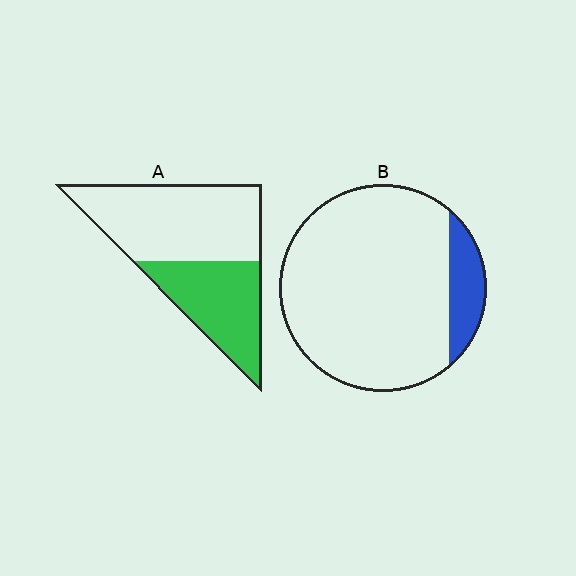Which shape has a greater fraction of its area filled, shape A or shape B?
Shape A.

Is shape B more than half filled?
No.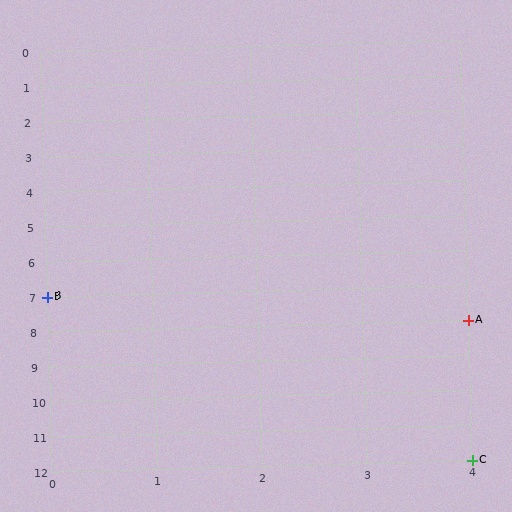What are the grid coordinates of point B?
Point B is at grid coordinates (0, 7).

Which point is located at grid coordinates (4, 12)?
Point C is at (4, 12).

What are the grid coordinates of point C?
Point C is at grid coordinates (4, 12).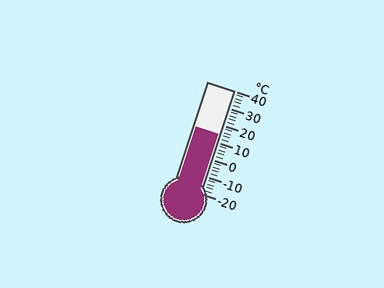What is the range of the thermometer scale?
The thermometer scale ranges from -20°C to 40°C.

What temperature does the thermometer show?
The thermometer shows approximately 14°C.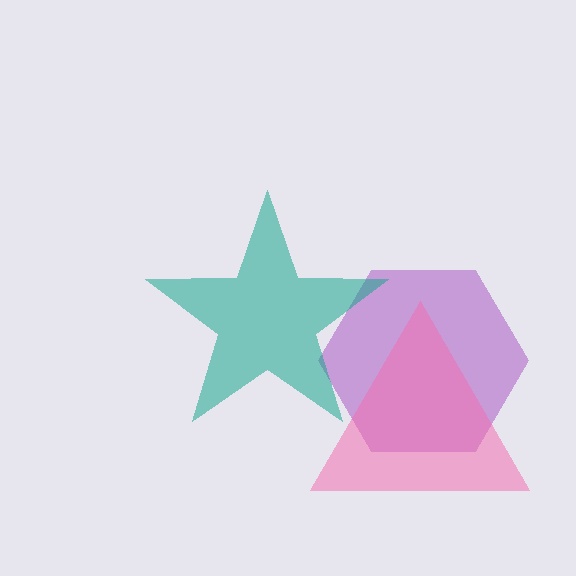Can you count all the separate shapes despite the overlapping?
Yes, there are 3 separate shapes.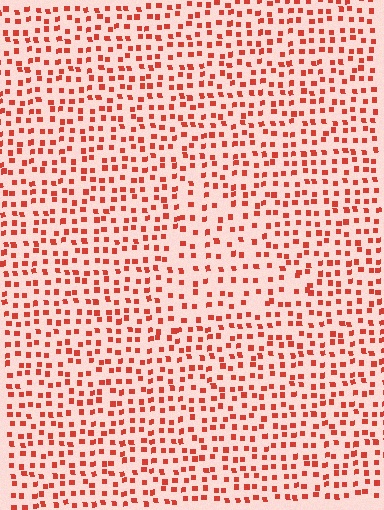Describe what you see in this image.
The image contains small red elements arranged at two different densities. A triangle-shaped region is visible where the elements are less densely packed than the surrounding area.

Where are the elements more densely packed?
The elements are more densely packed outside the triangle boundary.